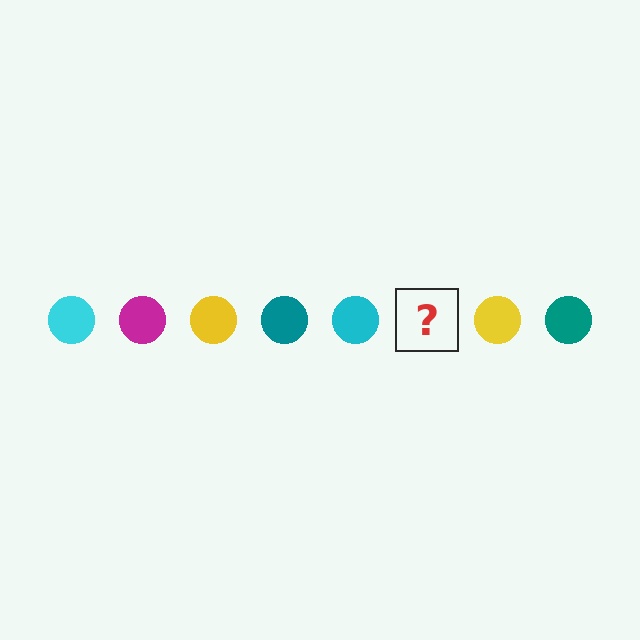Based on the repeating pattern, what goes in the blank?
The blank should be a magenta circle.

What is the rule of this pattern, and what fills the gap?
The rule is that the pattern cycles through cyan, magenta, yellow, teal circles. The gap should be filled with a magenta circle.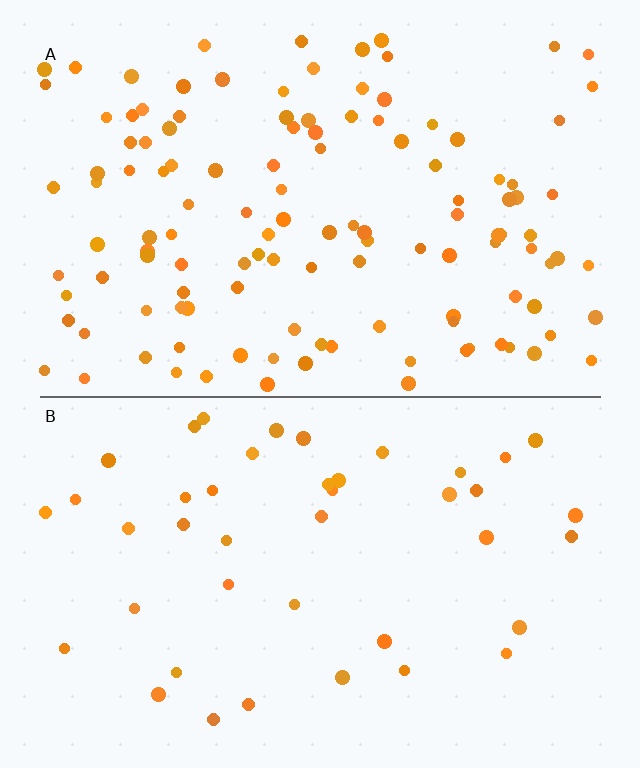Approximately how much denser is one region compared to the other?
Approximately 2.9× — region A over region B.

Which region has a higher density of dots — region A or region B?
A (the top).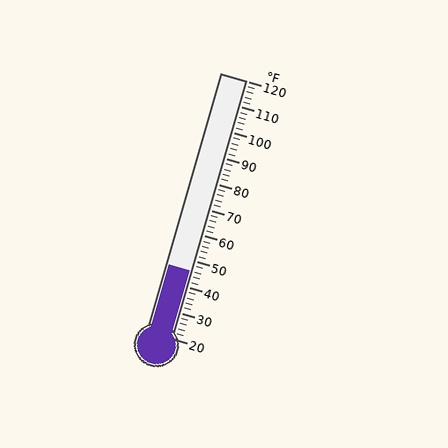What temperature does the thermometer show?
The thermometer shows approximately 46°F.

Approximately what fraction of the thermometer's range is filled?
The thermometer is filled to approximately 25% of its range.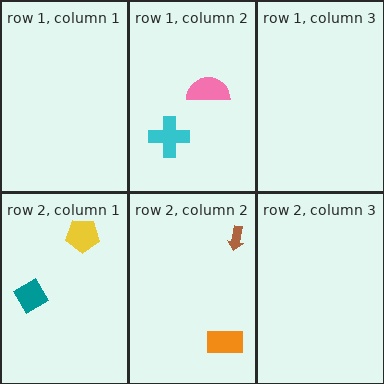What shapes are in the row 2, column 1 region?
The teal diamond, the yellow pentagon.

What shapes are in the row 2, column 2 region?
The brown arrow, the orange rectangle.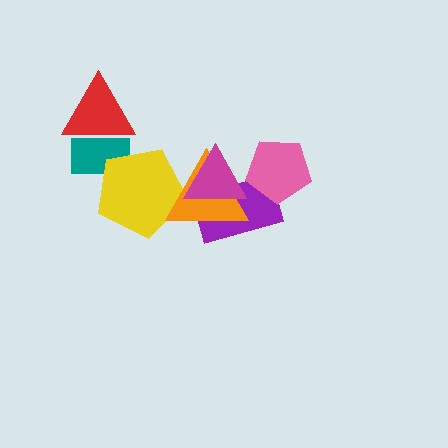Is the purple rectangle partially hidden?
Yes, it is partially covered by another shape.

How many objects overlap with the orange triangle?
3 objects overlap with the orange triangle.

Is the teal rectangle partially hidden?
Yes, it is partially covered by another shape.